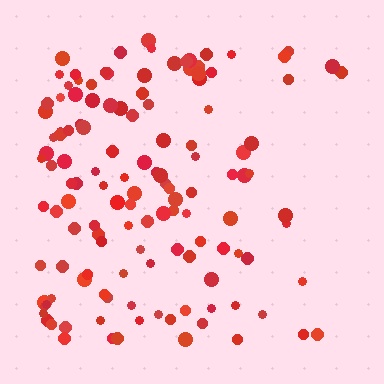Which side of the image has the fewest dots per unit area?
The right.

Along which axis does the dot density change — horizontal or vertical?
Horizontal.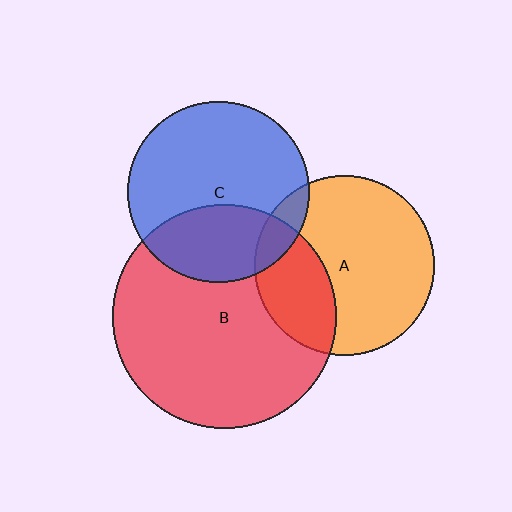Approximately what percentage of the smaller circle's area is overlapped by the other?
Approximately 35%.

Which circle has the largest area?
Circle B (red).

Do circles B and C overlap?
Yes.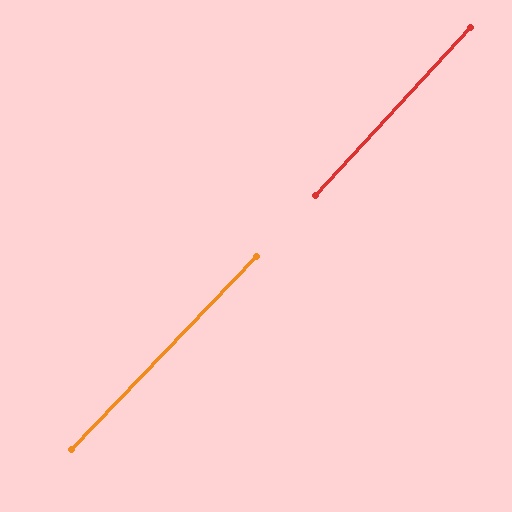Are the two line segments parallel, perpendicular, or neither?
Parallel — their directions differ by only 0.9°.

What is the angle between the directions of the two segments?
Approximately 1 degree.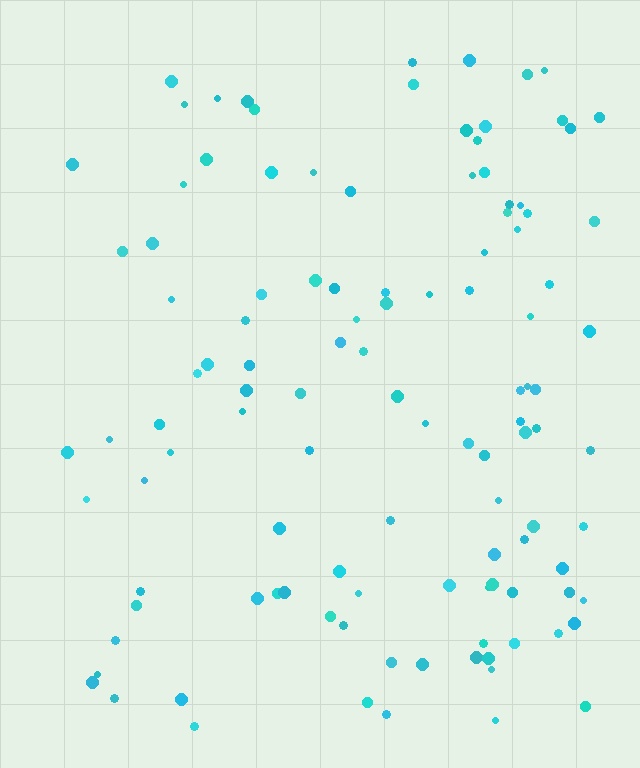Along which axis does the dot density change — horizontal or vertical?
Horizontal.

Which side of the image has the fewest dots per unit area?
The left.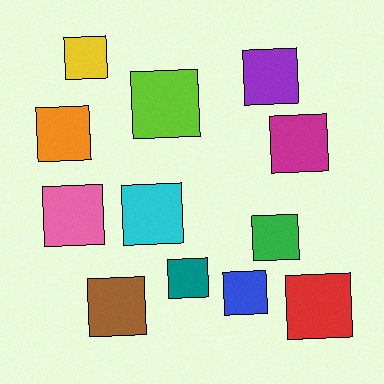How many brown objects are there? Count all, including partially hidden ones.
There is 1 brown object.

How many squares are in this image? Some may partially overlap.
There are 12 squares.